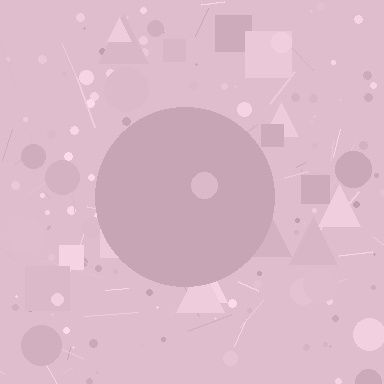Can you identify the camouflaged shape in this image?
The camouflaged shape is a circle.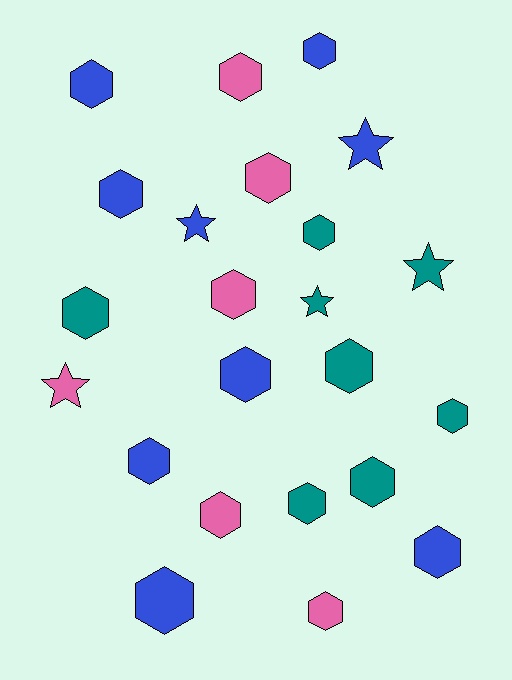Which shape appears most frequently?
Hexagon, with 18 objects.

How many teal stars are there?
There are 2 teal stars.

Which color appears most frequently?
Blue, with 9 objects.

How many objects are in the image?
There are 23 objects.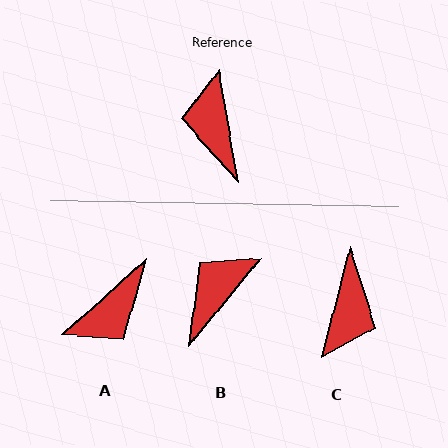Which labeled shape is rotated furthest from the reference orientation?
C, about 156 degrees away.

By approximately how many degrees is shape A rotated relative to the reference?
Approximately 123 degrees counter-clockwise.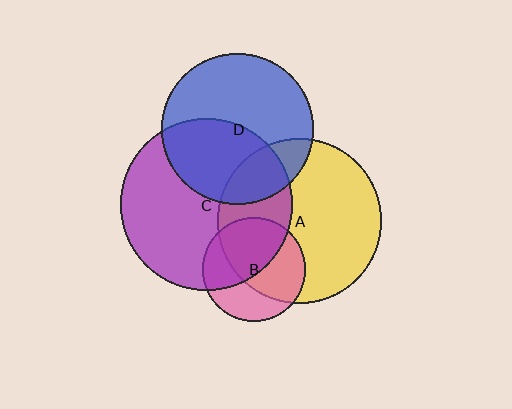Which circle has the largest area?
Circle C (purple).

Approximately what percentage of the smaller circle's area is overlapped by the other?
Approximately 45%.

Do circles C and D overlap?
Yes.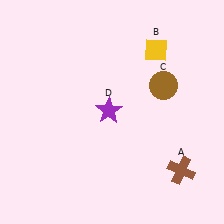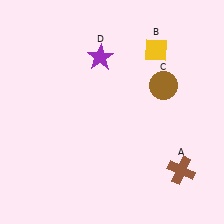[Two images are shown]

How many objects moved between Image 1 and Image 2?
1 object moved between the two images.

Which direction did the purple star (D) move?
The purple star (D) moved up.